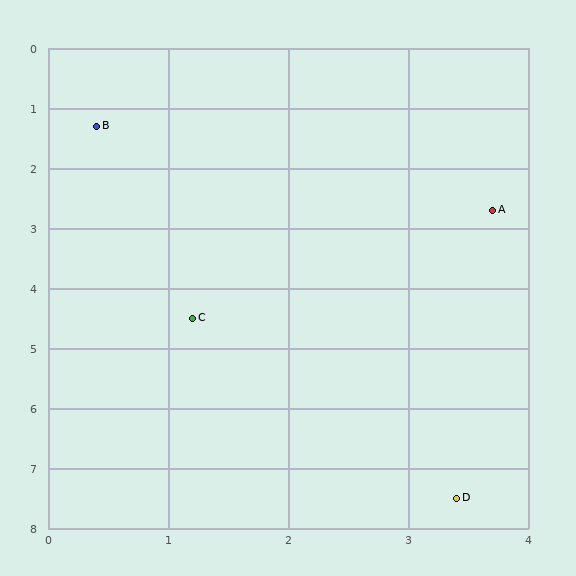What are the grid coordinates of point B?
Point B is at approximately (0.4, 1.3).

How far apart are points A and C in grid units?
Points A and C are about 3.1 grid units apart.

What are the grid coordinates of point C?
Point C is at approximately (1.2, 4.5).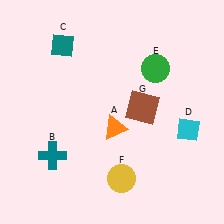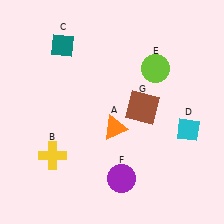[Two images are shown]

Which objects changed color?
B changed from teal to yellow. E changed from green to lime. F changed from yellow to purple.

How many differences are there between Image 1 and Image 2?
There are 3 differences between the two images.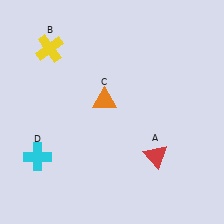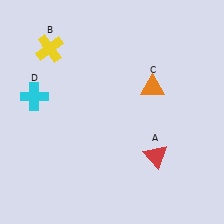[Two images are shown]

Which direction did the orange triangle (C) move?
The orange triangle (C) moved right.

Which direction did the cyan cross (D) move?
The cyan cross (D) moved up.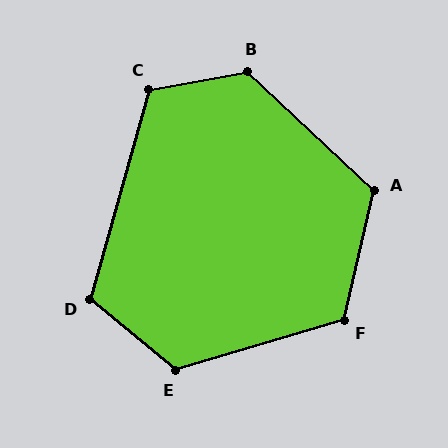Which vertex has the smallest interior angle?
D, at approximately 114 degrees.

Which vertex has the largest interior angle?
B, at approximately 127 degrees.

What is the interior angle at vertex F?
Approximately 120 degrees (obtuse).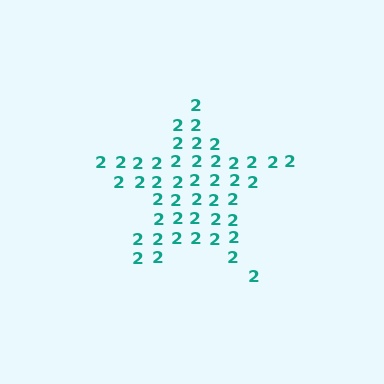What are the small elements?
The small elements are digit 2's.